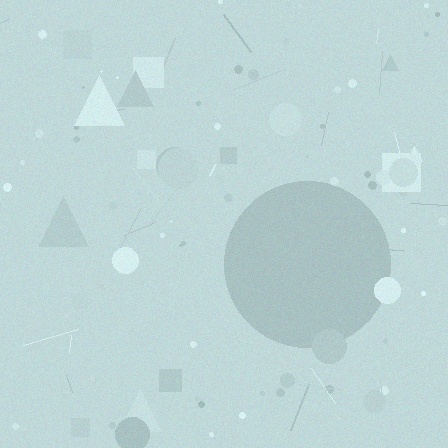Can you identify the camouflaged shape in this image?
The camouflaged shape is a circle.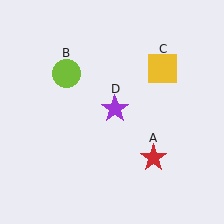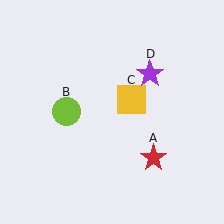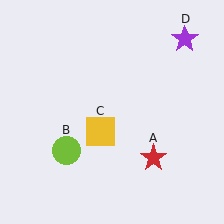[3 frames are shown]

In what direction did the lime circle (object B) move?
The lime circle (object B) moved down.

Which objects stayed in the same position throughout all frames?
Red star (object A) remained stationary.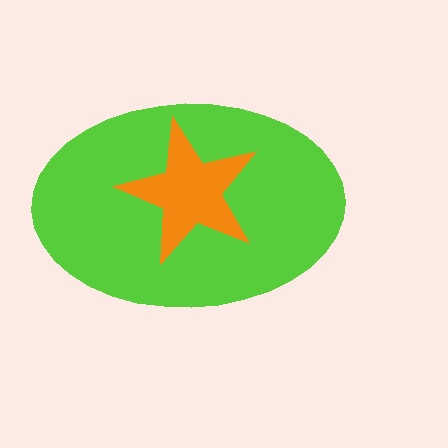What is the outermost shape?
The lime ellipse.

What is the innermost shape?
The orange star.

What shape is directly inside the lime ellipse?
The orange star.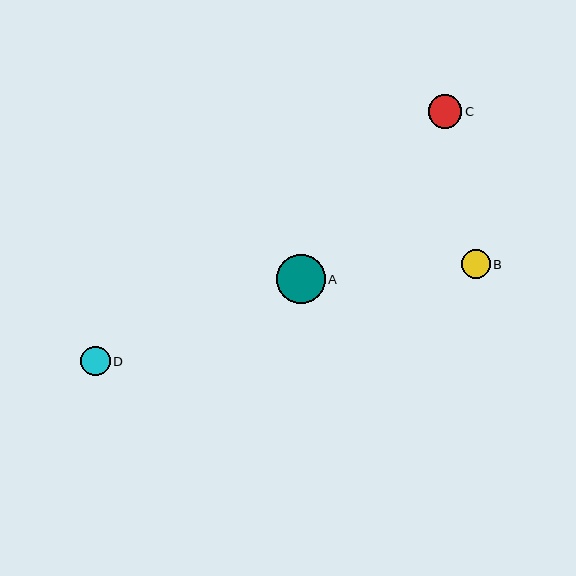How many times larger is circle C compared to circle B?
Circle C is approximately 1.2 times the size of circle B.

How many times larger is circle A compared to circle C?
Circle A is approximately 1.5 times the size of circle C.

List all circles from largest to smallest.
From largest to smallest: A, C, D, B.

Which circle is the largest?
Circle A is the largest with a size of approximately 49 pixels.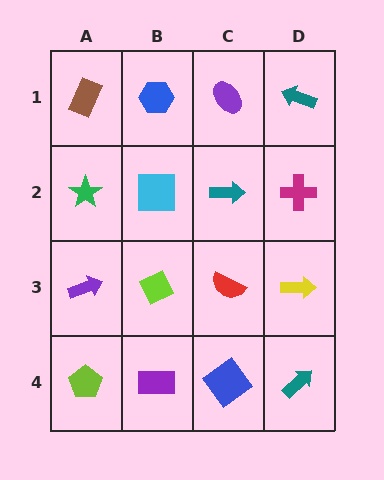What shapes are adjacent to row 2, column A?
A brown rectangle (row 1, column A), a purple arrow (row 3, column A), a cyan square (row 2, column B).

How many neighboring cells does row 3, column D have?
3.